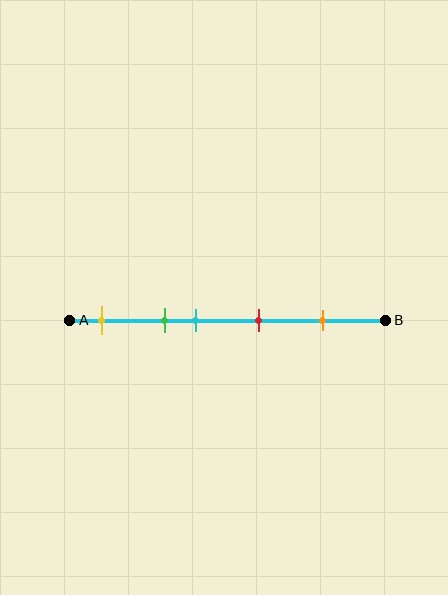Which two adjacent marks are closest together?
The green and cyan marks are the closest adjacent pair.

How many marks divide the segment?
There are 5 marks dividing the segment.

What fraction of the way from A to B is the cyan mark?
The cyan mark is approximately 40% (0.4) of the way from A to B.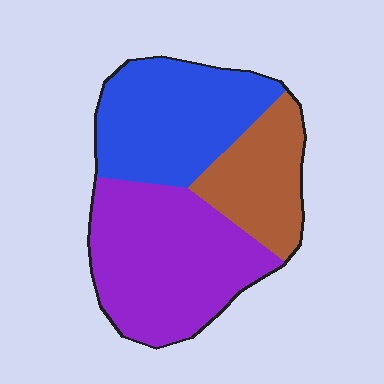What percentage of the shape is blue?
Blue covers around 35% of the shape.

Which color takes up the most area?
Purple, at roughly 45%.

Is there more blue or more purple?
Purple.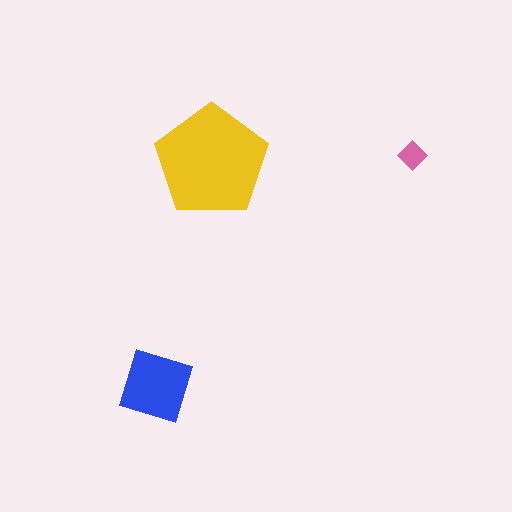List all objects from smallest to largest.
The pink diamond, the blue square, the yellow pentagon.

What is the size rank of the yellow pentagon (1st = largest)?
1st.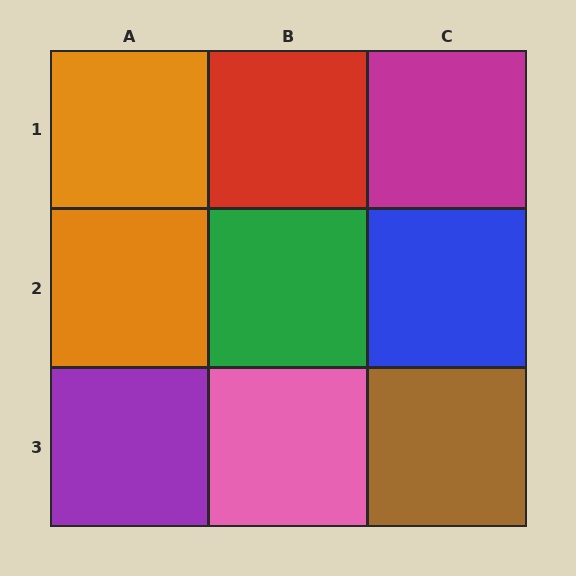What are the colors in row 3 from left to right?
Purple, pink, brown.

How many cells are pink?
1 cell is pink.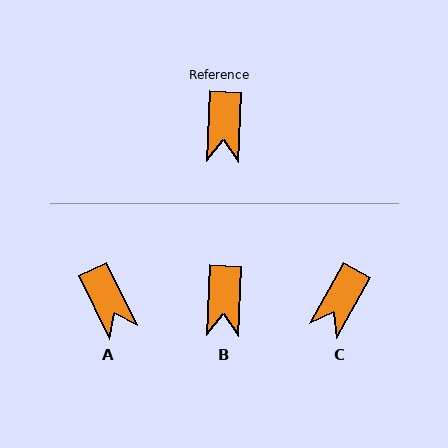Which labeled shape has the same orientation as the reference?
B.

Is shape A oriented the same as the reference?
No, it is off by about 28 degrees.